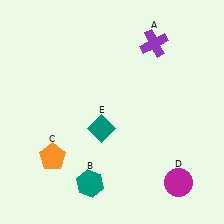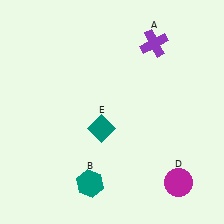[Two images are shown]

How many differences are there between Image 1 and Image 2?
There is 1 difference between the two images.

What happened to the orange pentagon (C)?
The orange pentagon (C) was removed in Image 2. It was in the bottom-left area of Image 1.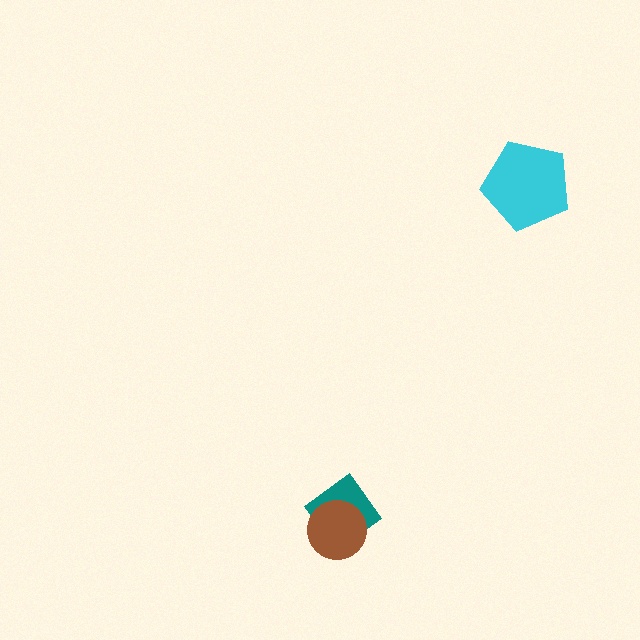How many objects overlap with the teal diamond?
1 object overlaps with the teal diamond.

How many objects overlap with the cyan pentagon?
0 objects overlap with the cyan pentagon.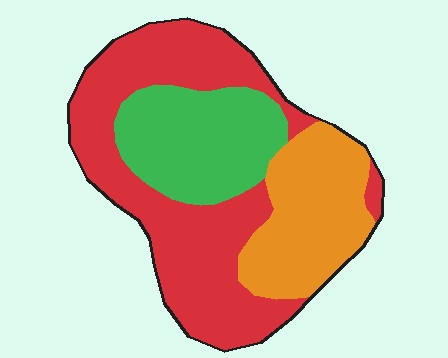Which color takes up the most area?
Red, at roughly 50%.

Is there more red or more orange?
Red.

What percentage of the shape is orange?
Orange takes up between a quarter and a half of the shape.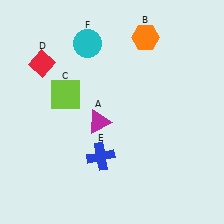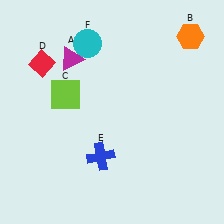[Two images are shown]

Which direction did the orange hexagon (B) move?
The orange hexagon (B) moved right.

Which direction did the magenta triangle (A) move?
The magenta triangle (A) moved up.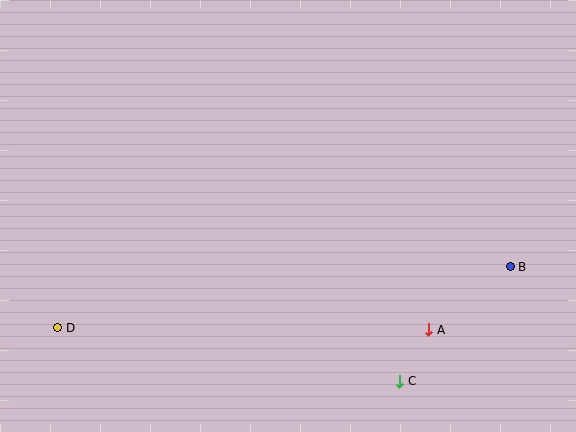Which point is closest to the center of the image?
Point A at (429, 330) is closest to the center.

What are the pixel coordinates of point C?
Point C is at (400, 381).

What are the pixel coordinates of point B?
Point B is at (510, 267).